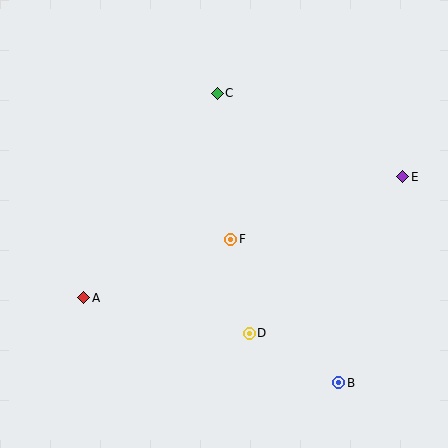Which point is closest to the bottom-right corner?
Point B is closest to the bottom-right corner.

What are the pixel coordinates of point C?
Point C is at (217, 93).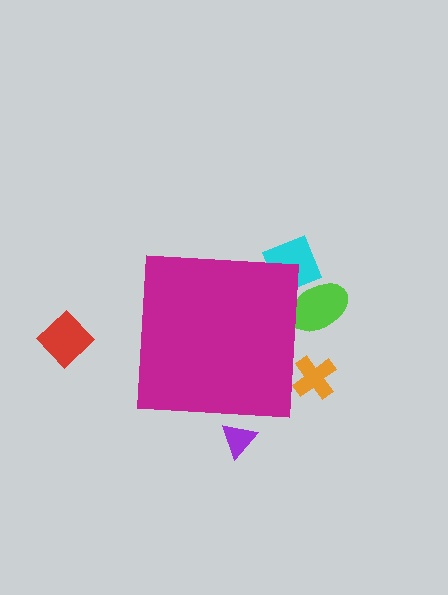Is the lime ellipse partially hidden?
Yes, the lime ellipse is partially hidden behind the magenta square.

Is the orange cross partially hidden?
Yes, the orange cross is partially hidden behind the magenta square.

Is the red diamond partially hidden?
No, the red diamond is fully visible.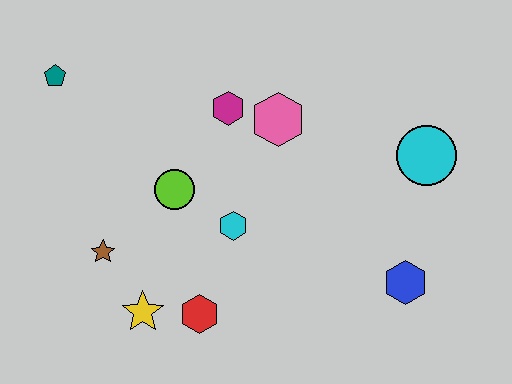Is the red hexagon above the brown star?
No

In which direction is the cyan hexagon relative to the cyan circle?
The cyan hexagon is to the left of the cyan circle.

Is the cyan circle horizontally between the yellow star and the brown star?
No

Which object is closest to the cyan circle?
The blue hexagon is closest to the cyan circle.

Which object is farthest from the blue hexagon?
The teal pentagon is farthest from the blue hexagon.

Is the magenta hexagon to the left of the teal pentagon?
No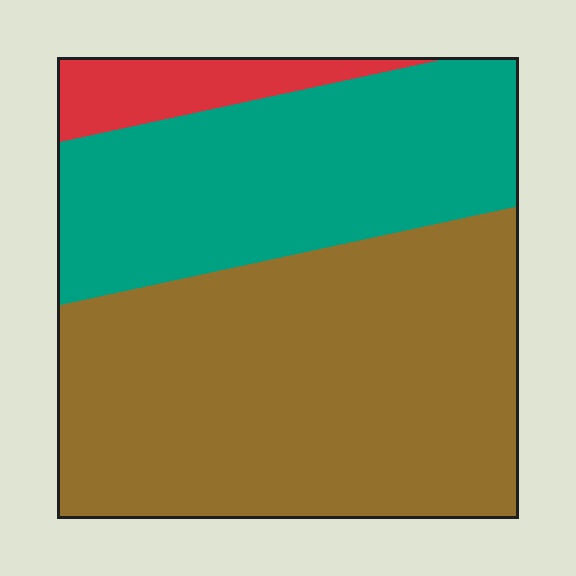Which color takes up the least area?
Red, at roughly 10%.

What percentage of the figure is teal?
Teal covers 35% of the figure.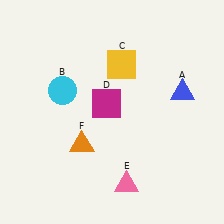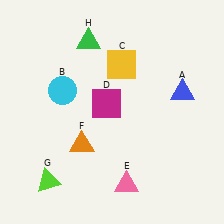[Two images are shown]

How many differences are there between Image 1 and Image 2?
There are 2 differences between the two images.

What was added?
A lime triangle (G), a green triangle (H) were added in Image 2.